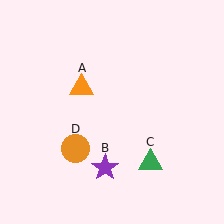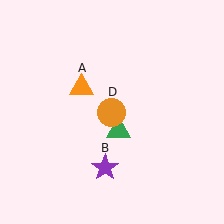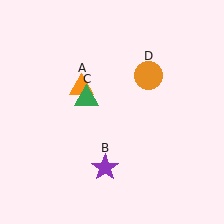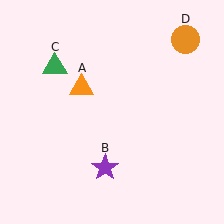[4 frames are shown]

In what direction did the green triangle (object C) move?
The green triangle (object C) moved up and to the left.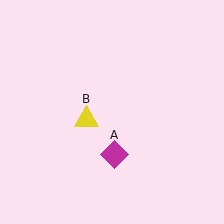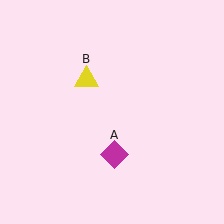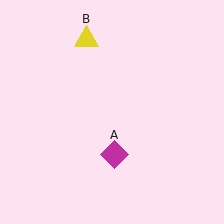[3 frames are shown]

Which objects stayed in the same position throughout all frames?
Magenta diamond (object A) remained stationary.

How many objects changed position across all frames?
1 object changed position: yellow triangle (object B).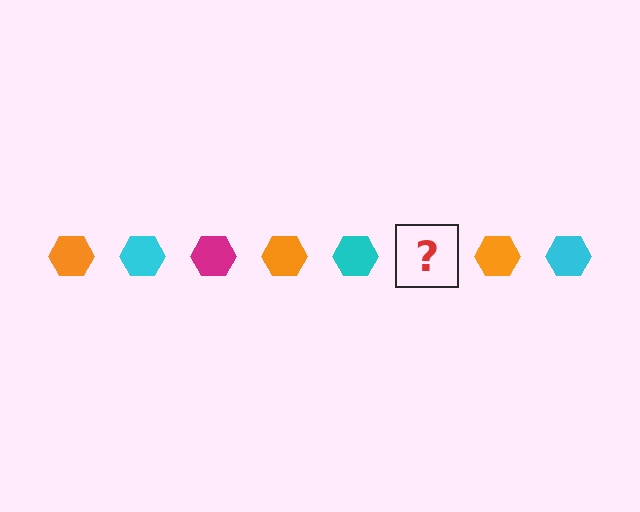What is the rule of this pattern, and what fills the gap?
The rule is that the pattern cycles through orange, cyan, magenta hexagons. The gap should be filled with a magenta hexagon.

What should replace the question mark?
The question mark should be replaced with a magenta hexagon.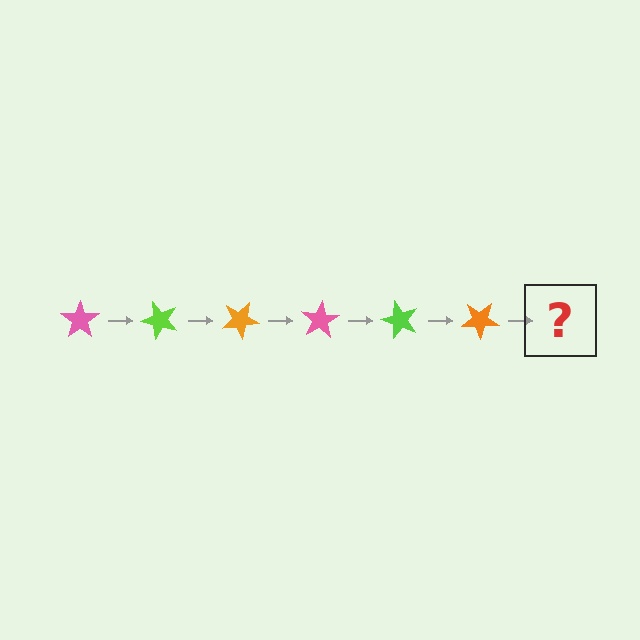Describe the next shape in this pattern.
It should be a pink star, rotated 300 degrees from the start.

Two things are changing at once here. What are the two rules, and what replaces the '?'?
The two rules are that it rotates 50 degrees each step and the color cycles through pink, lime, and orange. The '?' should be a pink star, rotated 300 degrees from the start.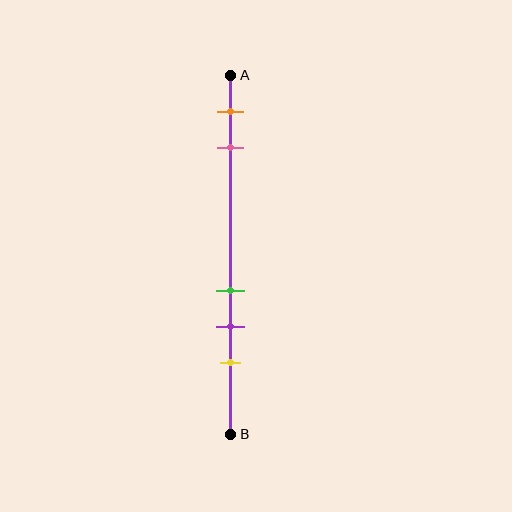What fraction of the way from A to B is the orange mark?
The orange mark is approximately 10% (0.1) of the way from A to B.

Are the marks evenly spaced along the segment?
No, the marks are not evenly spaced.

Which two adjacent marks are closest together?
The green and purple marks are the closest adjacent pair.